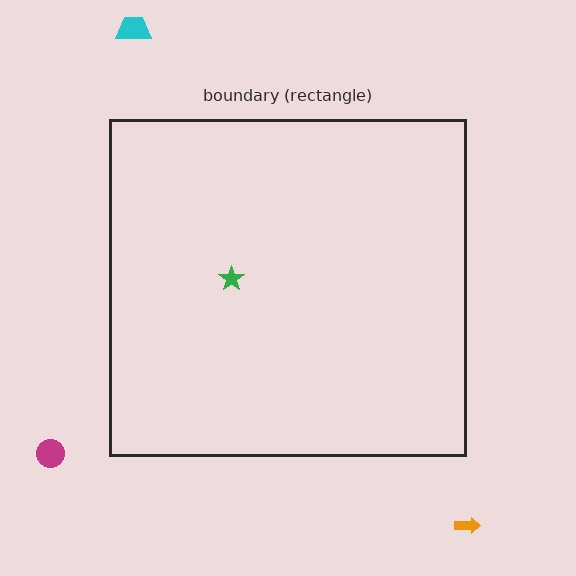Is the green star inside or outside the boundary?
Inside.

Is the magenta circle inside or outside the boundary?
Outside.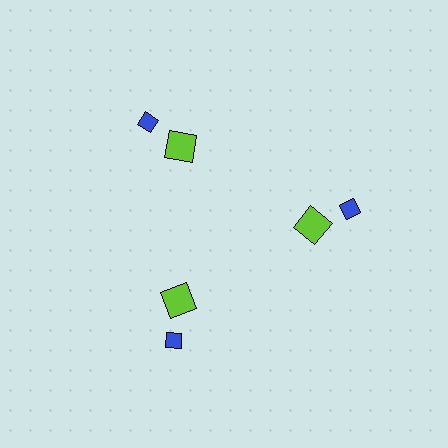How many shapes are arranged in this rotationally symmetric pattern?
There are 6 shapes, arranged in 3 groups of 2.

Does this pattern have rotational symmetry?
Yes, this pattern has 3-fold rotational symmetry. It looks the same after rotating 120 degrees around the center.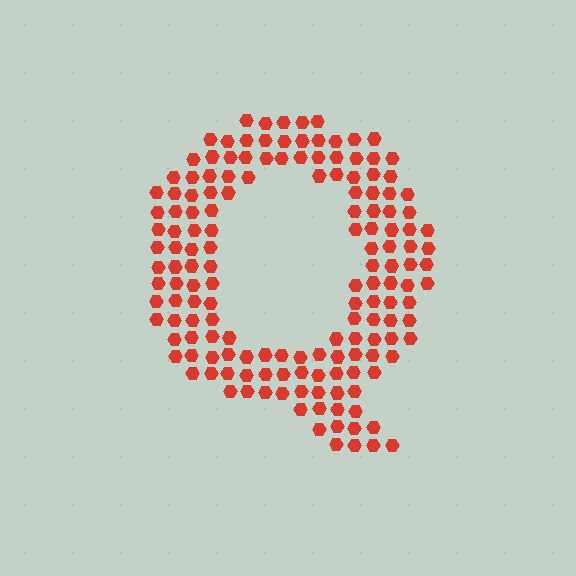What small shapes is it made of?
It is made of small hexagons.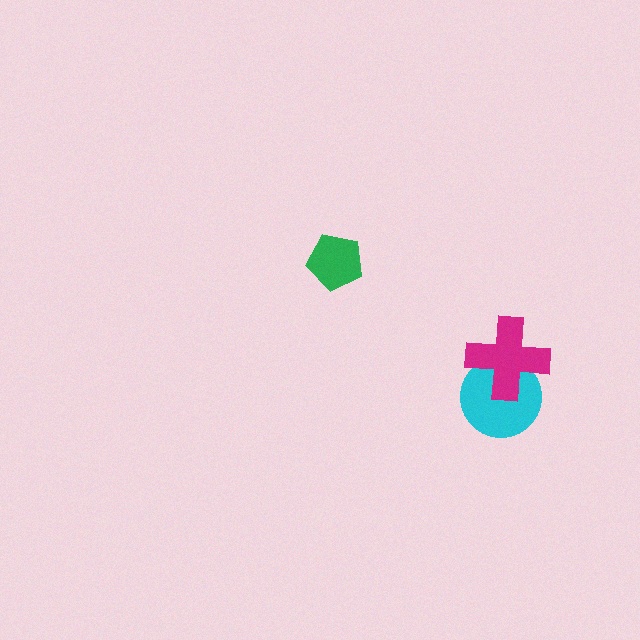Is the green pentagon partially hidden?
No, no other shape covers it.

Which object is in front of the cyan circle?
The magenta cross is in front of the cyan circle.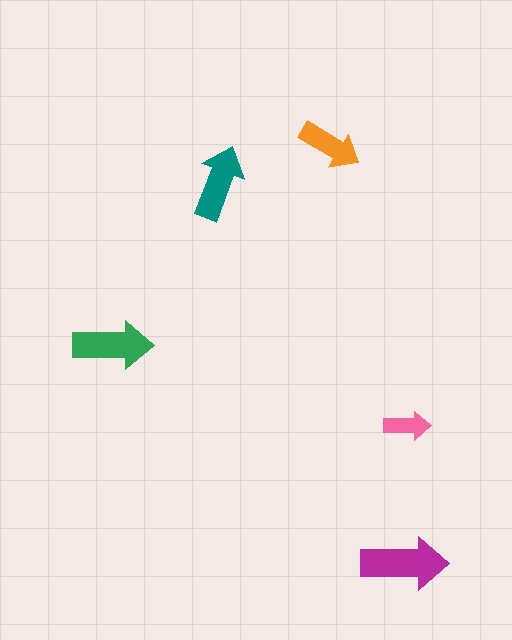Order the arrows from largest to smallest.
the magenta one, the green one, the teal one, the orange one, the pink one.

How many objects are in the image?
There are 5 objects in the image.